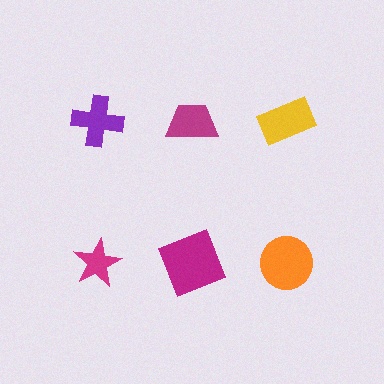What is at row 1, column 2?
A magenta trapezoid.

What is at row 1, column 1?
A purple cross.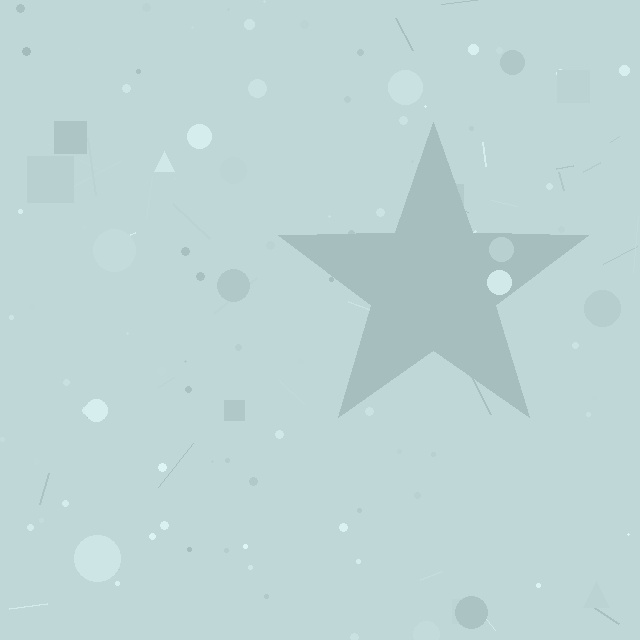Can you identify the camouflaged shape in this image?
The camouflaged shape is a star.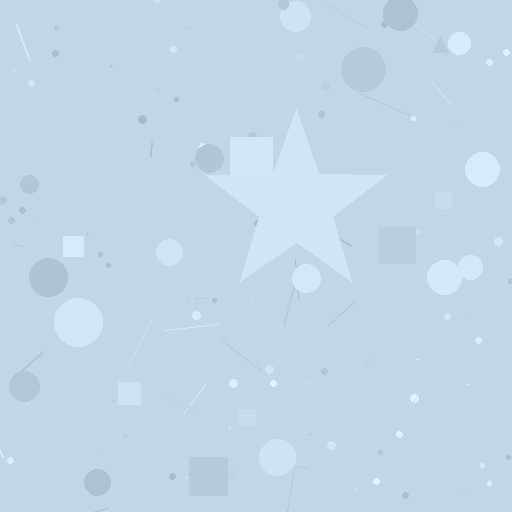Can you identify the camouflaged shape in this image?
The camouflaged shape is a star.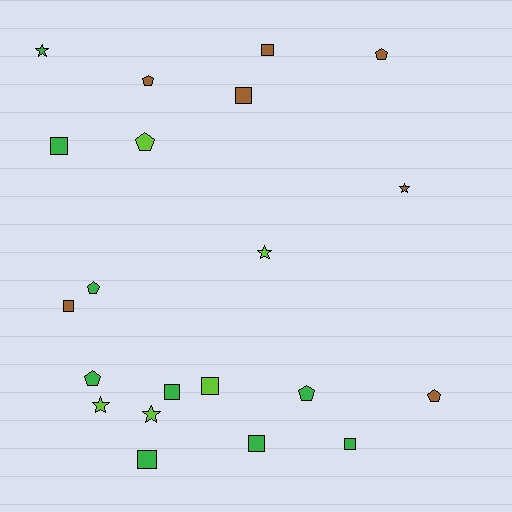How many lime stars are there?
There are 3 lime stars.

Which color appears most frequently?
Green, with 9 objects.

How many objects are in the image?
There are 21 objects.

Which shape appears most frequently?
Square, with 9 objects.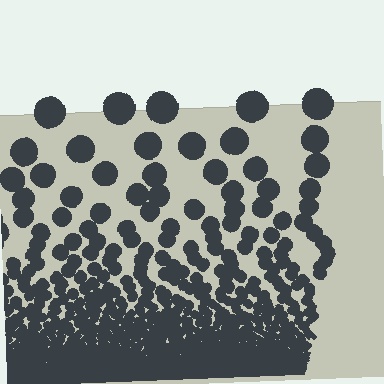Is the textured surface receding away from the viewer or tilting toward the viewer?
The surface appears to tilt toward the viewer. Texture elements get larger and sparser toward the top.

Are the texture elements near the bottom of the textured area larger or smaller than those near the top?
Smaller. The gradient is inverted — elements near the bottom are smaller and denser.